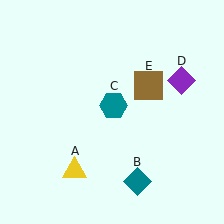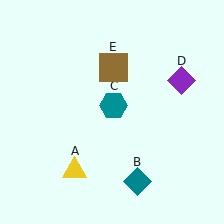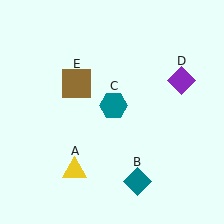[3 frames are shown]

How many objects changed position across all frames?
1 object changed position: brown square (object E).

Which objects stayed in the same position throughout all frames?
Yellow triangle (object A) and teal diamond (object B) and teal hexagon (object C) and purple diamond (object D) remained stationary.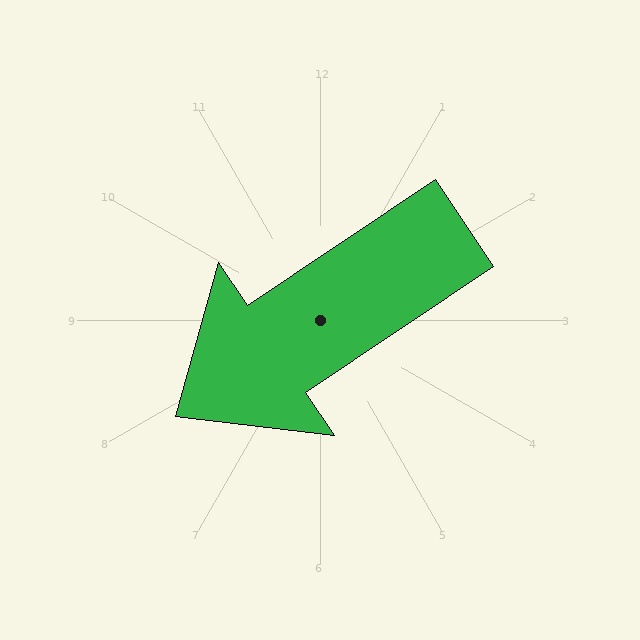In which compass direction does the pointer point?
Southwest.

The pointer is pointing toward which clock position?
Roughly 8 o'clock.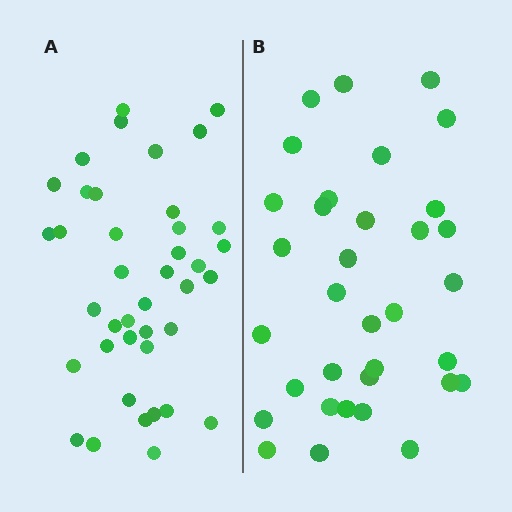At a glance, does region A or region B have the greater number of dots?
Region A (the left region) has more dots.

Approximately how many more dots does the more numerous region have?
Region A has about 6 more dots than region B.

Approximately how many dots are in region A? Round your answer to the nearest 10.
About 40 dots.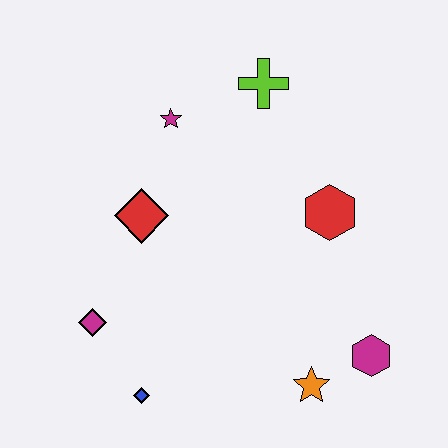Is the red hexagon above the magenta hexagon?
Yes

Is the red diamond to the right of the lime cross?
No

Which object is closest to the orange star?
The magenta hexagon is closest to the orange star.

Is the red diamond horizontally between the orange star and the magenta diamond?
Yes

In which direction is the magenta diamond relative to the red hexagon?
The magenta diamond is to the left of the red hexagon.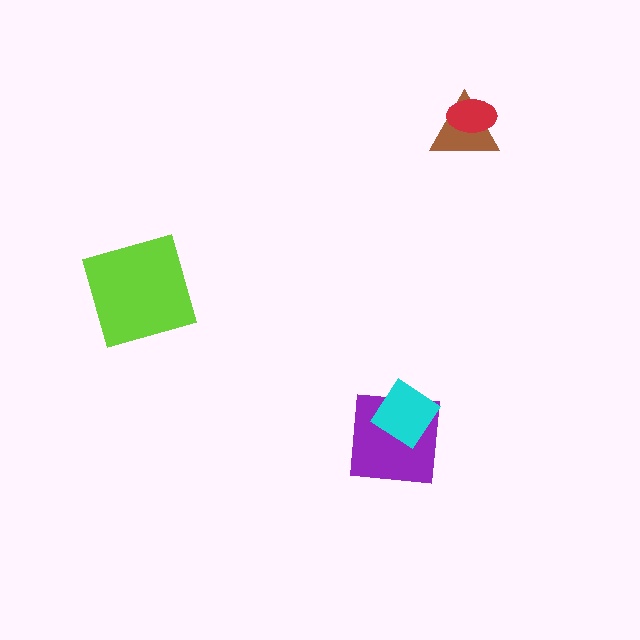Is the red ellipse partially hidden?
No, no other shape covers it.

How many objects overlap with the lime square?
0 objects overlap with the lime square.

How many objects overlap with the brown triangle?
1 object overlaps with the brown triangle.